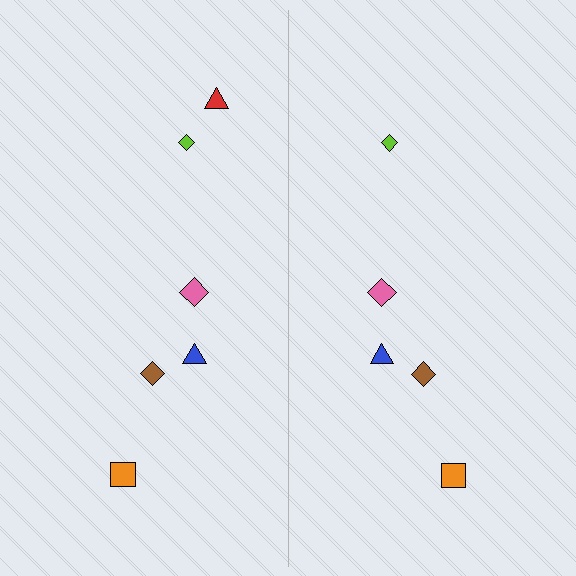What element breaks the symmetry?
A red triangle is missing from the right side.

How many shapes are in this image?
There are 11 shapes in this image.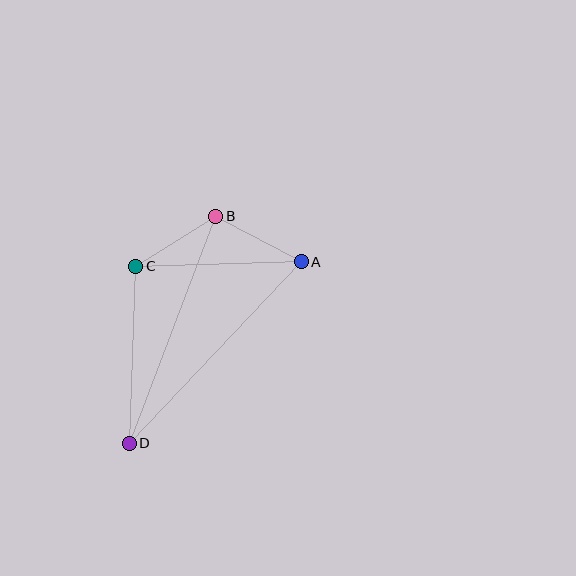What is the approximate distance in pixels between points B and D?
The distance between B and D is approximately 243 pixels.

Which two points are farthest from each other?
Points A and D are farthest from each other.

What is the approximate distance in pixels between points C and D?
The distance between C and D is approximately 177 pixels.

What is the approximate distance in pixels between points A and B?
The distance between A and B is approximately 97 pixels.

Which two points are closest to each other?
Points B and C are closest to each other.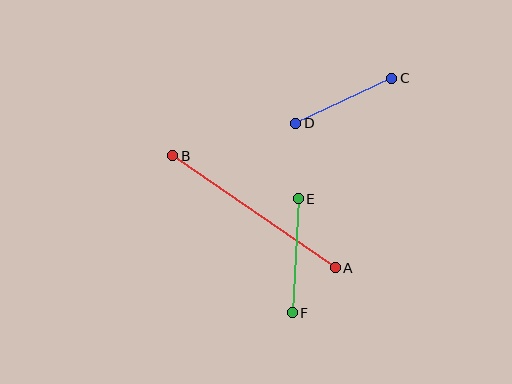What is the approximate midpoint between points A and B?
The midpoint is at approximately (254, 212) pixels.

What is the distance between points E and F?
The distance is approximately 114 pixels.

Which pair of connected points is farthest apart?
Points A and B are farthest apart.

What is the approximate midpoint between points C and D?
The midpoint is at approximately (344, 101) pixels.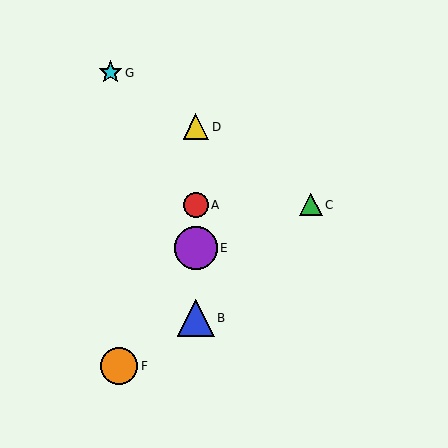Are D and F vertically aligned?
No, D is at x≈196 and F is at x≈119.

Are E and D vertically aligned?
Yes, both are at x≈196.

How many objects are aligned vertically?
4 objects (A, B, D, E) are aligned vertically.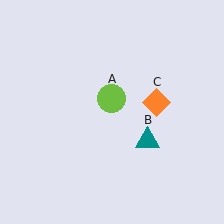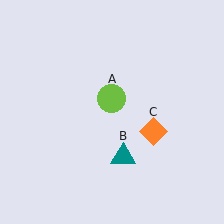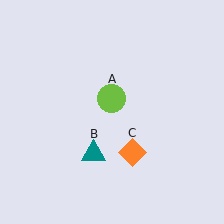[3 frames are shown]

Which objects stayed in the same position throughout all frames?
Lime circle (object A) remained stationary.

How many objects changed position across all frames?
2 objects changed position: teal triangle (object B), orange diamond (object C).